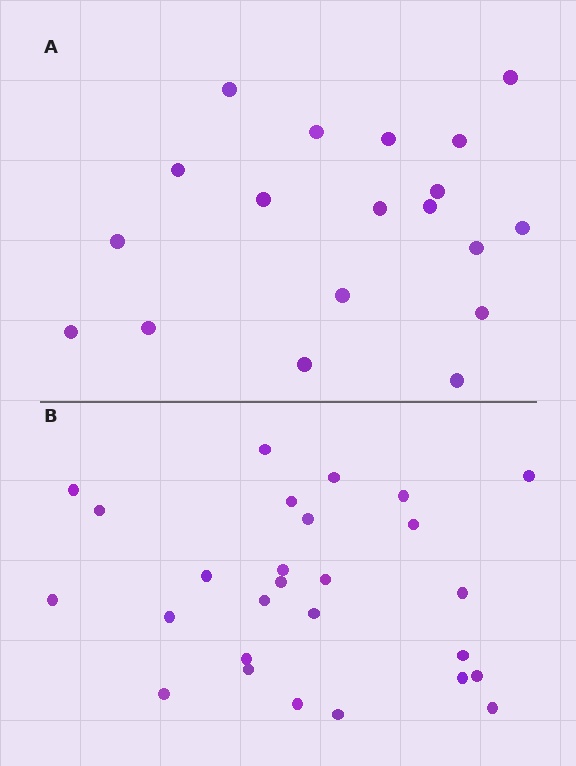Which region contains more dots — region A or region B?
Region B (the bottom region) has more dots.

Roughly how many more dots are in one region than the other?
Region B has roughly 8 or so more dots than region A.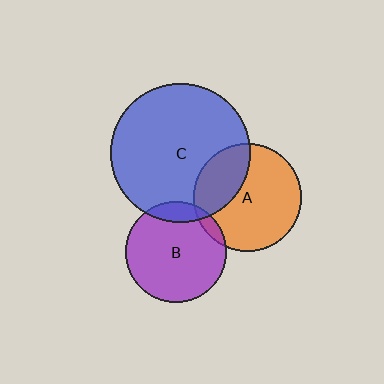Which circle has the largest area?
Circle C (blue).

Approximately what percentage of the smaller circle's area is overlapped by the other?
Approximately 30%.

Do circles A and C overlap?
Yes.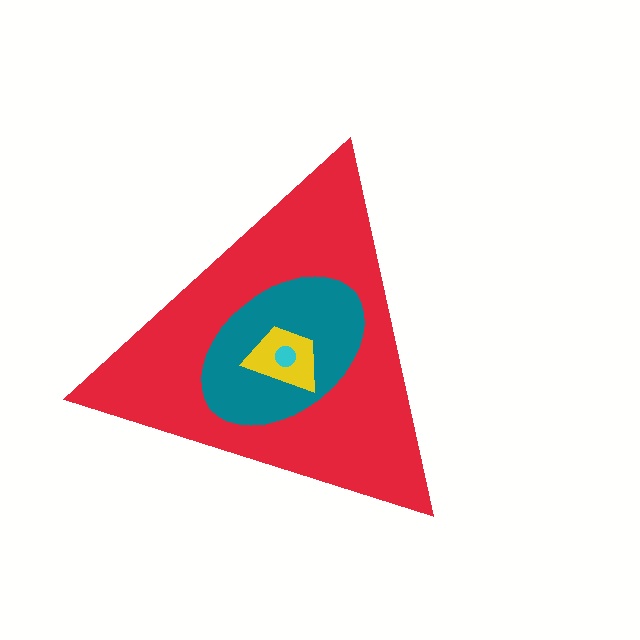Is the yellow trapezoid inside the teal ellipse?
Yes.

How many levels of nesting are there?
4.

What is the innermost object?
The cyan circle.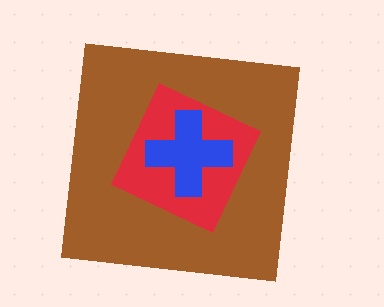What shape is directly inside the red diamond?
The blue cross.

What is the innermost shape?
The blue cross.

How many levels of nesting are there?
3.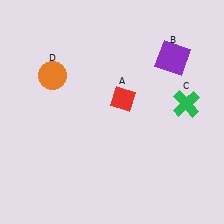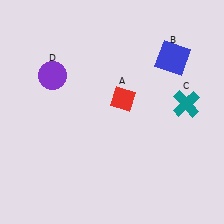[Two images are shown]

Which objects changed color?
B changed from purple to blue. C changed from green to teal. D changed from orange to purple.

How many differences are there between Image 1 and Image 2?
There are 3 differences between the two images.